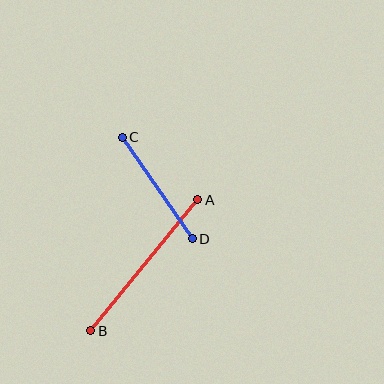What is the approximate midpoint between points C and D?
The midpoint is at approximately (157, 188) pixels.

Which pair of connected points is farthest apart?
Points A and B are farthest apart.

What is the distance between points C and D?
The distance is approximately 123 pixels.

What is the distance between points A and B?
The distance is approximately 169 pixels.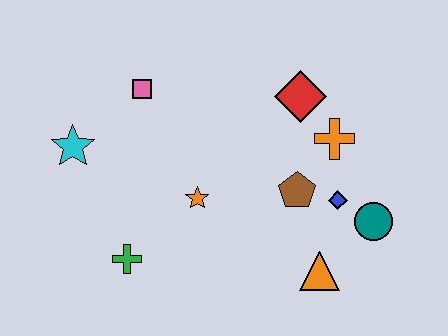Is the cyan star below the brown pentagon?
No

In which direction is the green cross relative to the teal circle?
The green cross is to the left of the teal circle.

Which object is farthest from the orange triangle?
The cyan star is farthest from the orange triangle.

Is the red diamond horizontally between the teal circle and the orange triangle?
No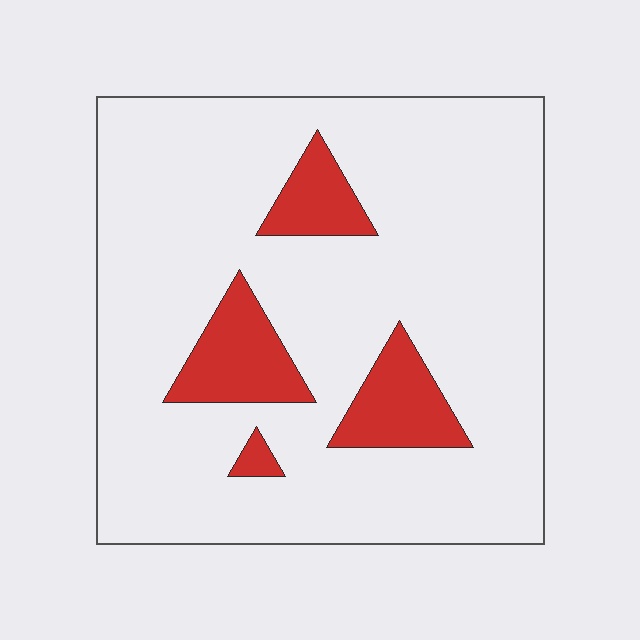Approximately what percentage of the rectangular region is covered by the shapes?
Approximately 15%.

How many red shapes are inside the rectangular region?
4.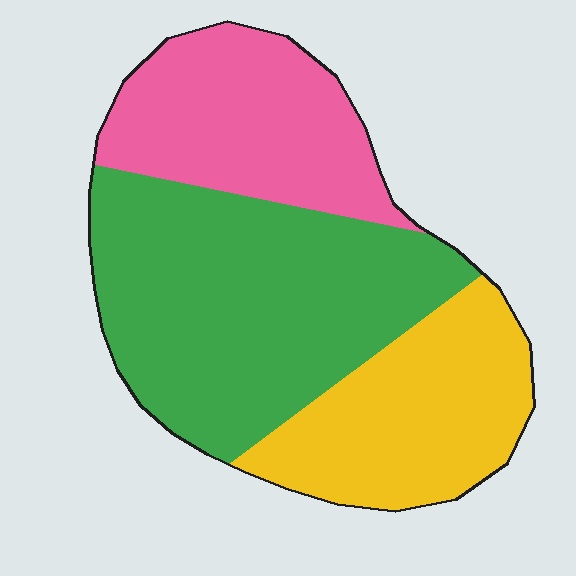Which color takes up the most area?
Green, at roughly 45%.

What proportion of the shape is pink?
Pink takes up about one quarter (1/4) of the shape.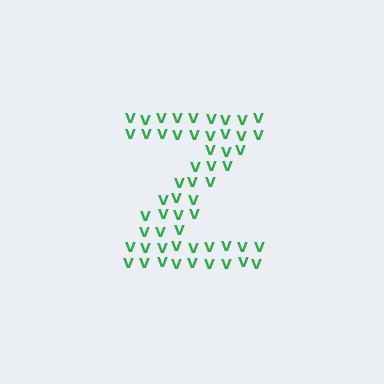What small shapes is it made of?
It is made of small letter V's.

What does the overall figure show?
The overall figure shows the letter Z.